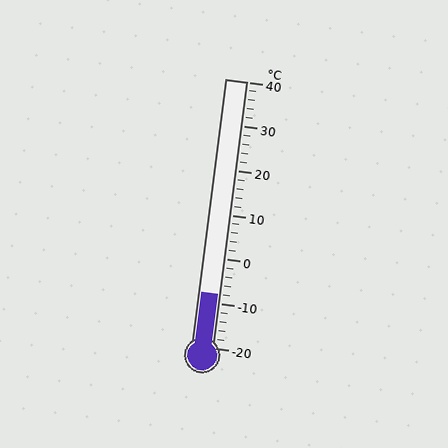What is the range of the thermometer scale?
The thermometer scale ranges from -20°C to 40°C.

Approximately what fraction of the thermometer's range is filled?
The thermometer is filled to approximately 20% of its range.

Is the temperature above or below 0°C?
The temperature is below 0°C.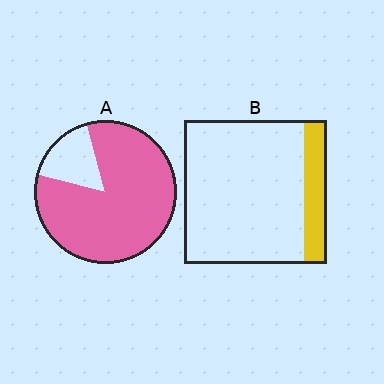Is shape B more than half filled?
No.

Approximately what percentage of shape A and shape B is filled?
A is approximately 85% and B is approximately 15%.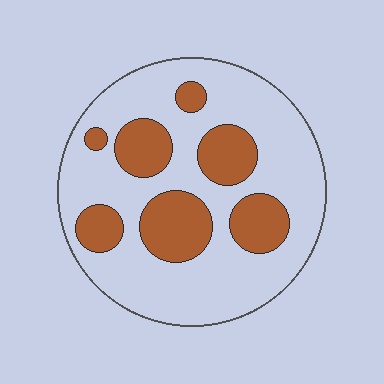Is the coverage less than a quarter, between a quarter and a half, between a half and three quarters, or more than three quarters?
Between a quarter and a half.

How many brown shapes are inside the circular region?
7.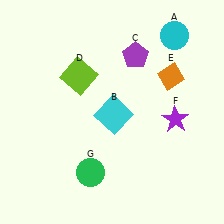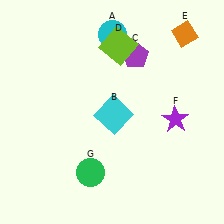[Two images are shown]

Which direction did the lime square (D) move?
The lime square (D) moved right.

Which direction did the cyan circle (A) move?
The cyan circle (A) moved left.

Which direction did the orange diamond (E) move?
The orange diamond (E) moved up.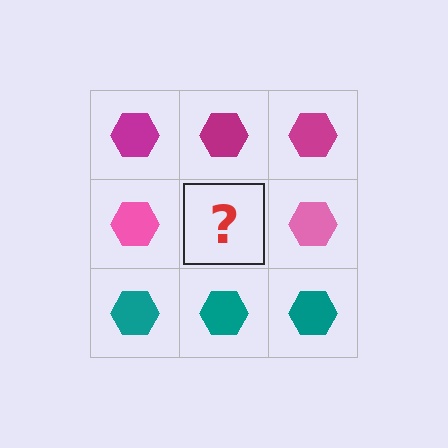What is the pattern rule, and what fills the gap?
The rule is that each row has a consistent color. The gap should be filled with a pink hexagon.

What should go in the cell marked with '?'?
The missing cell should contain a pink hexagon.